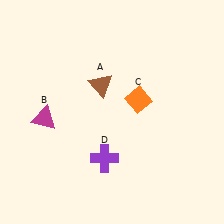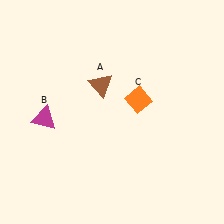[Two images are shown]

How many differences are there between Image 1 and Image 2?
There is 1 difference between the two images.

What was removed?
The purple cross (D) was removed in Image 2.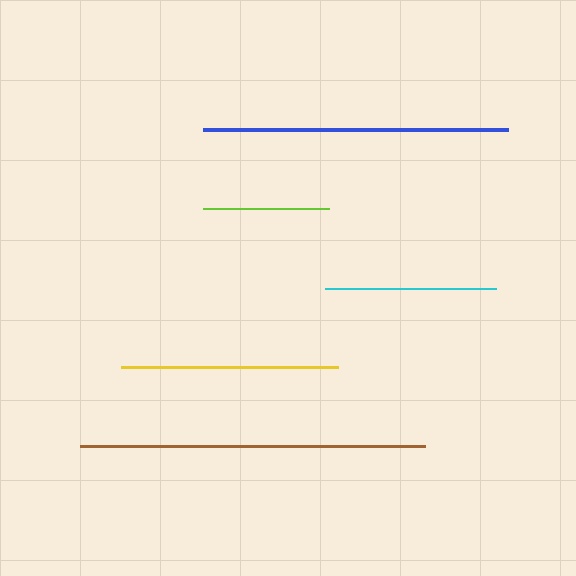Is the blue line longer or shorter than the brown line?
The brown line is longer than the blue line.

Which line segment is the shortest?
The lime line is the shortest at approximately 126 pixels.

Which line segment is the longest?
The brown line is the longest at approximately 345 pixels.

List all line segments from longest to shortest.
From longest to shortest: brown, blue, yellow, cyan, lime.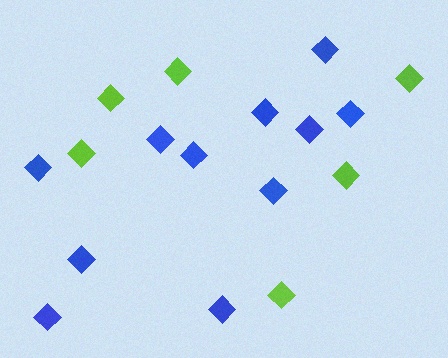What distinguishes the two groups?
There are 2 groups: one group of blue diamonds (11) and one group of lime diamonds (6).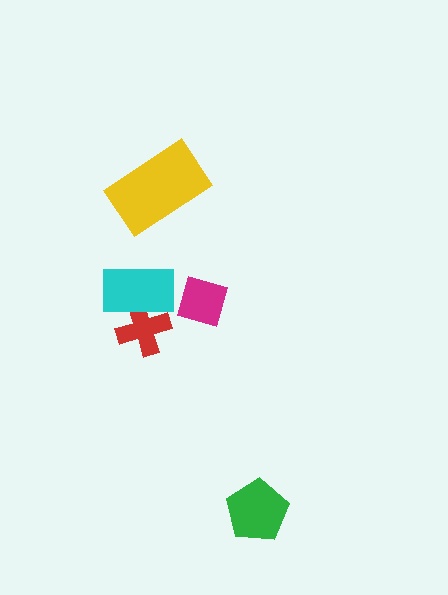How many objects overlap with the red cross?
1 object overlaps with the red cross.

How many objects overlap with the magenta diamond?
0 objects overlap with the magenta diamond.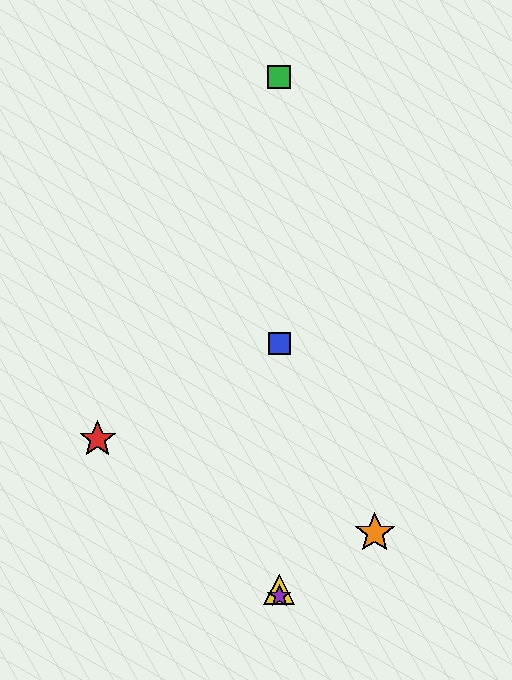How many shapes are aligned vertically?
4 shapes (the blue square, the green square, the yellow triangle, the purple star) are aligned vertically.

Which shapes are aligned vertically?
The blue square, the green square, the yellow triangle, the purple star are aligned vertically.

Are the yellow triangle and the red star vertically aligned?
No, the yellow triangle is at x≈279 and the red star is at x≈98.